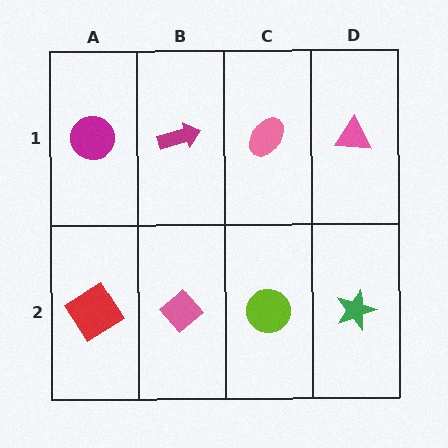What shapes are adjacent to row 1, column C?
A lime circle (row 2, column C), a magenta arrow (row 1, column B), a pink triangle (row 1, column D).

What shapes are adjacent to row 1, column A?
A red diamond (row 2, column A), a magenta arrow (row 1, column B).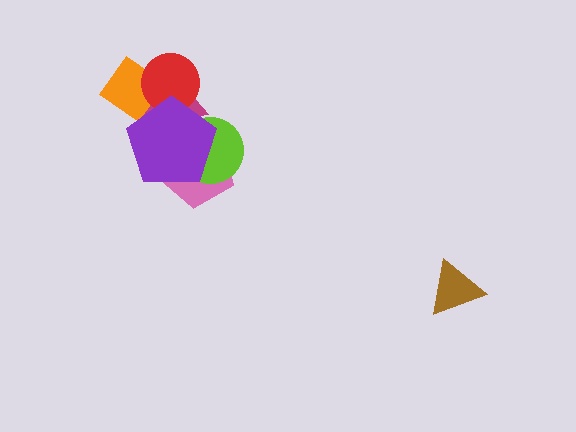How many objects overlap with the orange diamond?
3 objects overlap with the orange diamond.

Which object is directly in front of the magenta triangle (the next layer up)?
The orange diamond is directly in front of the magenta triangle.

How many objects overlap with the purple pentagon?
5 objects overlap with the purple pentagon.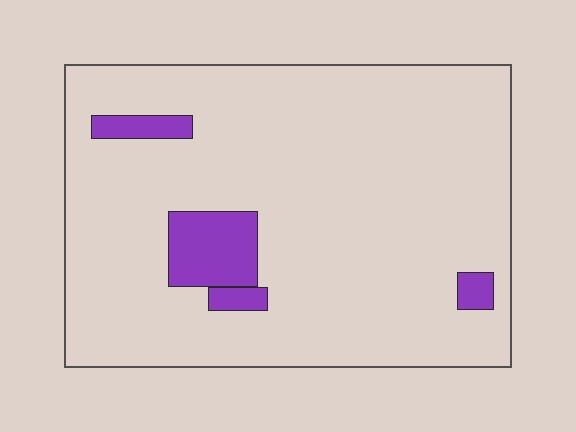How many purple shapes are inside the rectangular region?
4.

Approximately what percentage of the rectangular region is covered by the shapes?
Approximately 10%.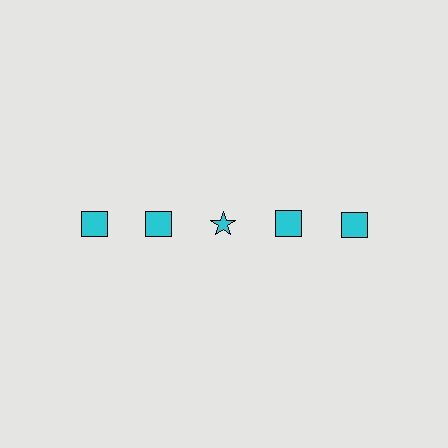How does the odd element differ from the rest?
It has a different shape: star instead of square.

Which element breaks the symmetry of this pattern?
The cyan star in the top row, center column breaks the symmetry. All other shapes are cyan squares.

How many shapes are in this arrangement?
There are 5 shapes arranged in a grid pattern.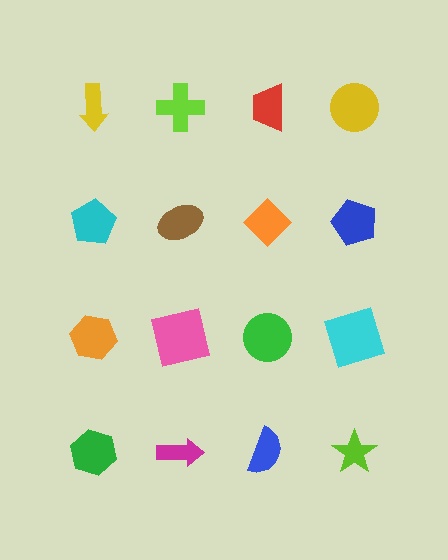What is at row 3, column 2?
A pink square.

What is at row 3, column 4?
A cyan square.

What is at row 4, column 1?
A green hexagon.